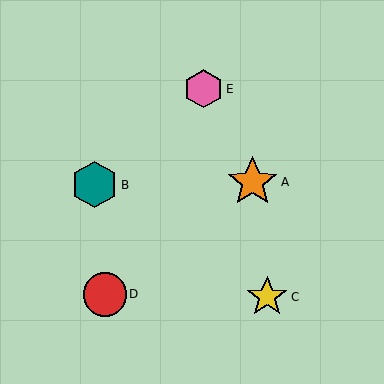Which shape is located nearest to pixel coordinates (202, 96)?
The pink hexagon (labeled E) at (203, 89) is nearest to that location.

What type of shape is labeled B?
Shape B is a teal hexagon.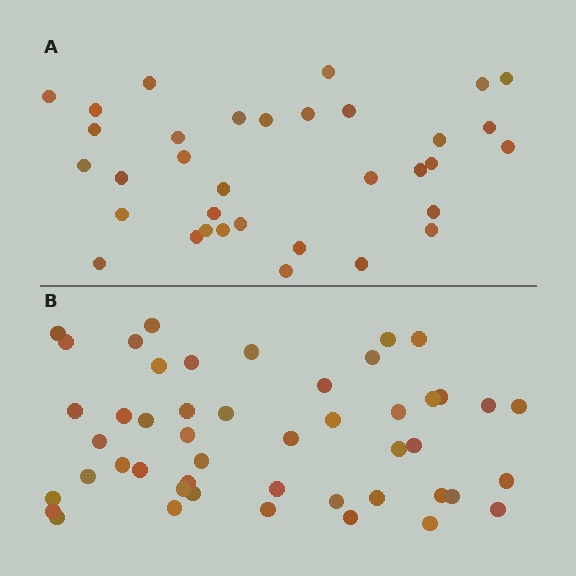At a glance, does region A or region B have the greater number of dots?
Region B (the bottom region) has more dots.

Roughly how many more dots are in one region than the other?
Region B has approximately 15 more dots than region A.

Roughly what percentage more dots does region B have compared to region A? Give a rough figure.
About 40% more.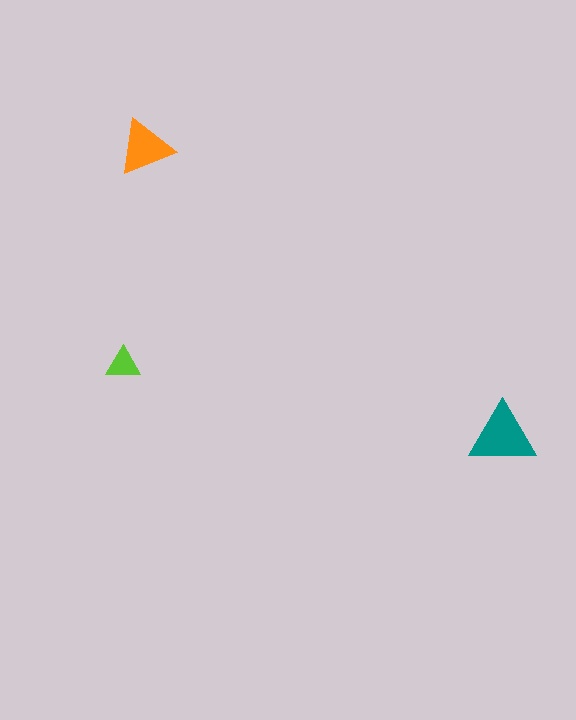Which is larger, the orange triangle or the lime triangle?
The orange one.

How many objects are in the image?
There are 3 objects in the image.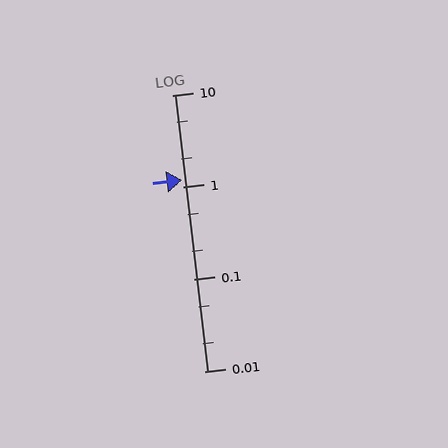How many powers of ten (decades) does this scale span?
The scale spans 3 decades, from 0.01 to 10.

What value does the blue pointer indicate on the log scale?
The pointer indicates approximately 1.2.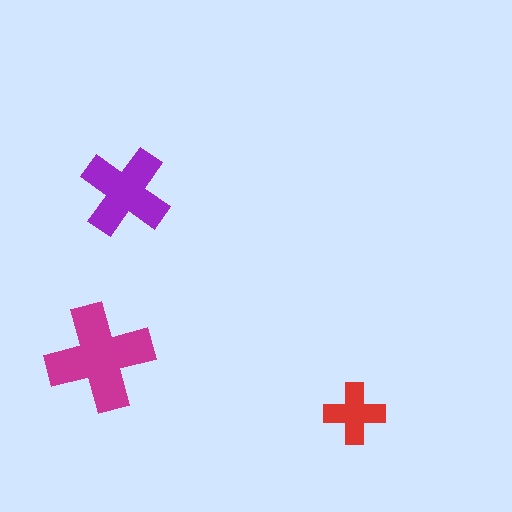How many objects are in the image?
There are 3 objects in the image.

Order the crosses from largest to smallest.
the magenta one, the purple one, the red one.